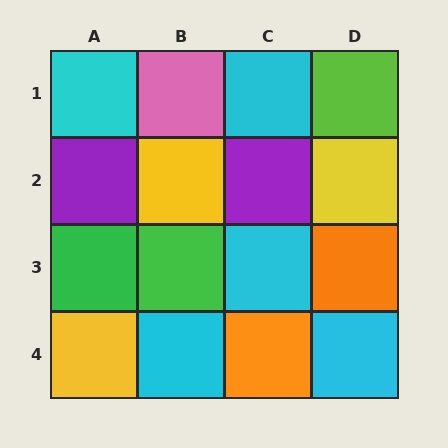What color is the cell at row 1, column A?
Cyan.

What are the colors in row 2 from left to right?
Purple, yellow, purple, yellow.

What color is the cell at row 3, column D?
Orange.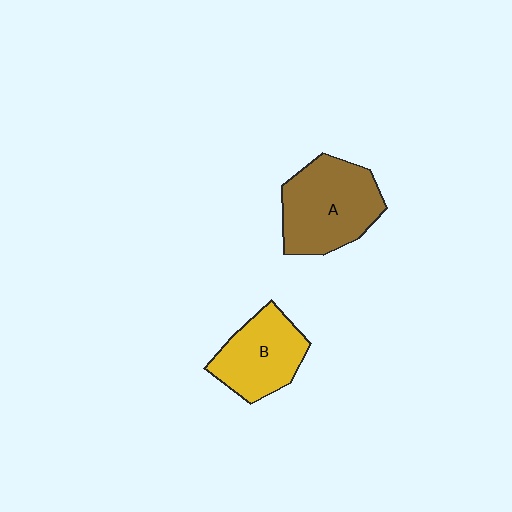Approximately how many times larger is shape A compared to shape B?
Approximately 1.3 times.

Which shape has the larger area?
Shape A (brown).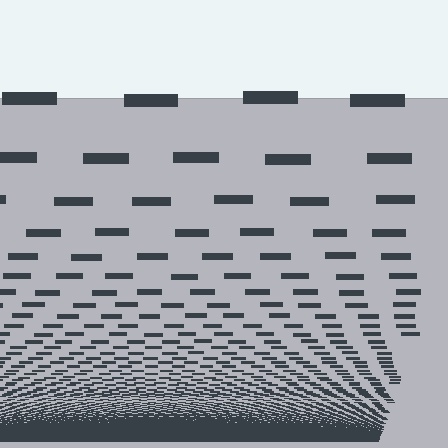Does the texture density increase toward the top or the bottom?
Density increases toward the bottom.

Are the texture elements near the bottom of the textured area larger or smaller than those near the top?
Smaller. The gradient is inverted — elements near the bottom are smaller and denser.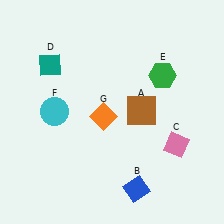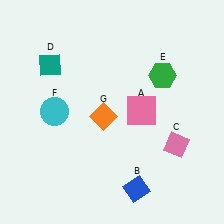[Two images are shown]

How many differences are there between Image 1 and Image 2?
There is 1 difference between the two images.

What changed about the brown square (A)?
In Image 1, A is brown. In Image 2, it changed to pink.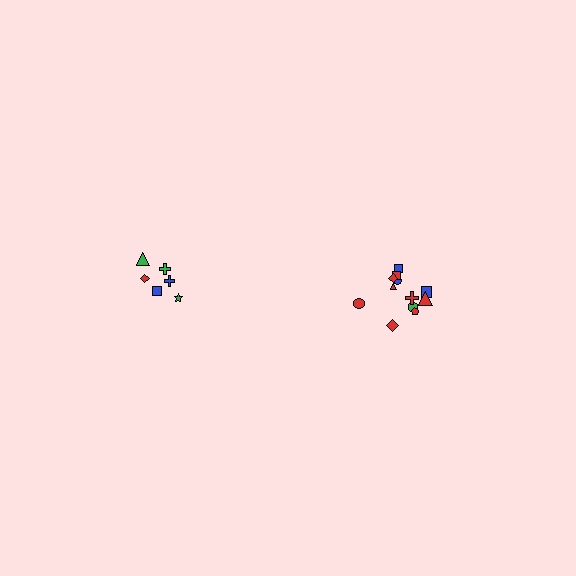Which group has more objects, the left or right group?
The right group.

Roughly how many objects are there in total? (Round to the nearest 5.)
Roughly 20 objects in total.